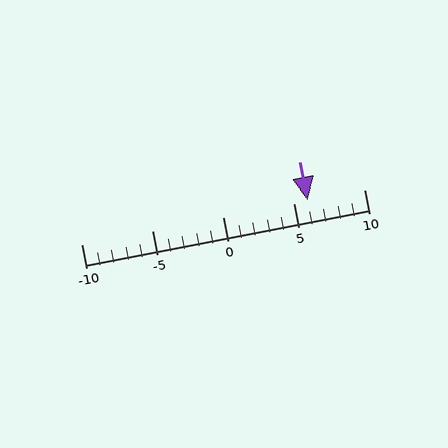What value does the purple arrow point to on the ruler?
The purple arrow points to approximately 6.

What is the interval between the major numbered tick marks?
The major tick marks are spaced 5 units apart.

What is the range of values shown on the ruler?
The ruler shows values from -10 to 10.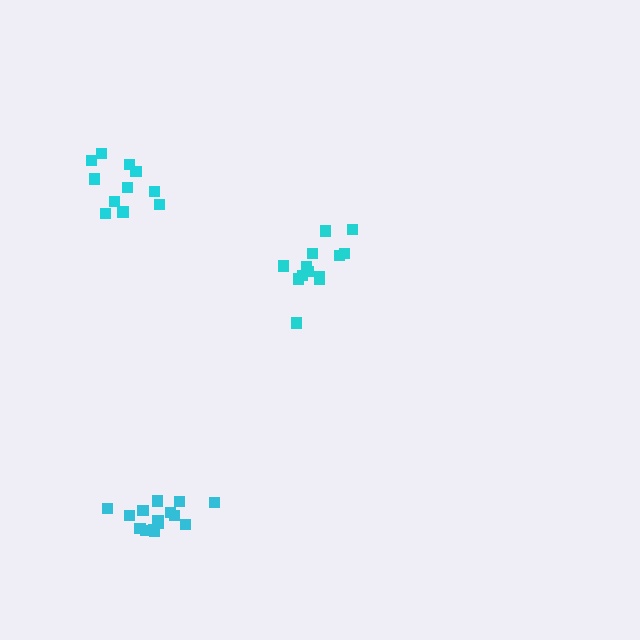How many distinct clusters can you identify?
There are 3 distinct clusters.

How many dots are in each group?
Group 1: 13 dots, Group 2: 16 dots, Group 3: 11 dots (40 total).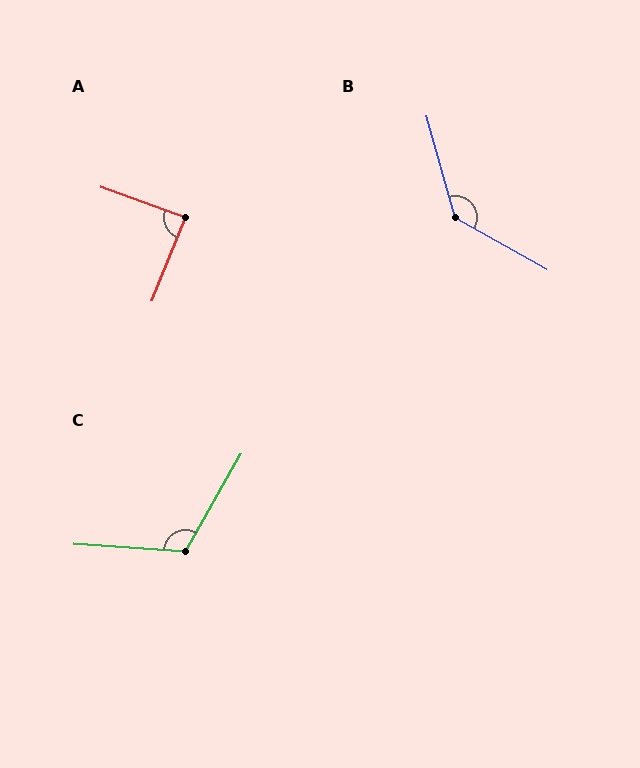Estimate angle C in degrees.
Approximately 116 degrees.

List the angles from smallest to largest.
A (88°), C (116°), B (135°).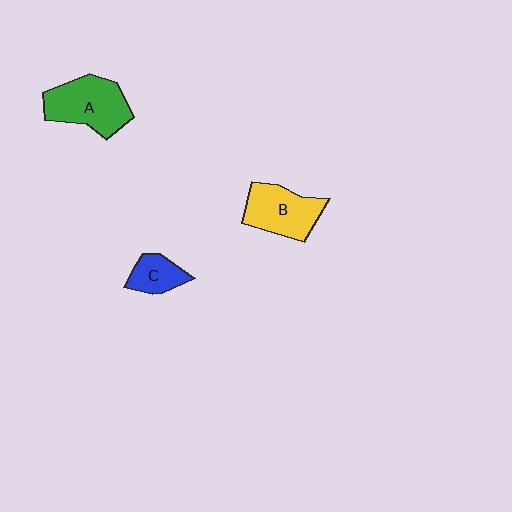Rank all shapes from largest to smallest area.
From largest to smallest: A (green), B (yellow), C (blue).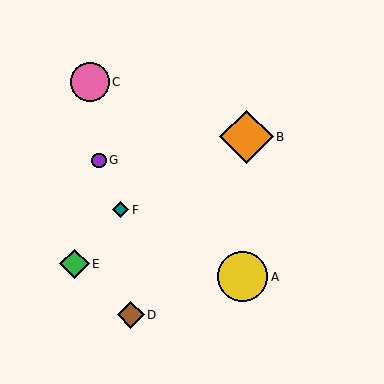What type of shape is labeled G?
Shape G is a purple circle.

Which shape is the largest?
The orange diamond (labeled B) is the largest.